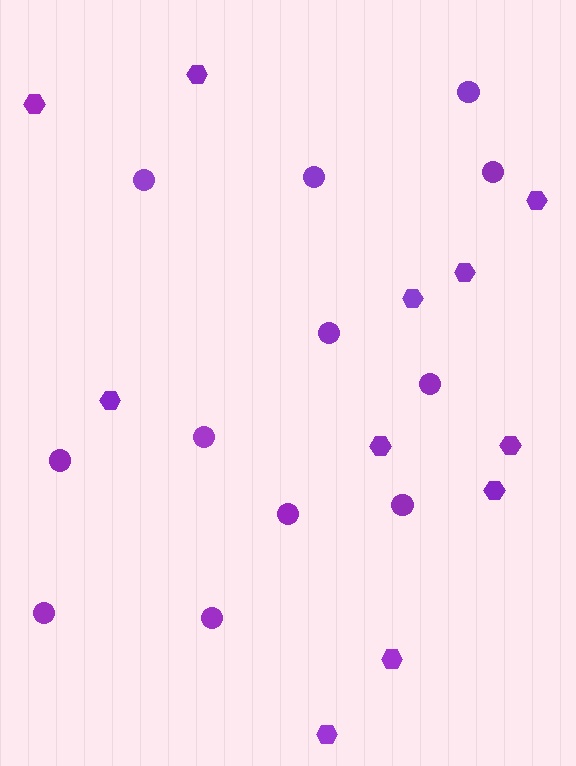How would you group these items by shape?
There are 2 groups: one group of hexagons (11) and one group of circles (12).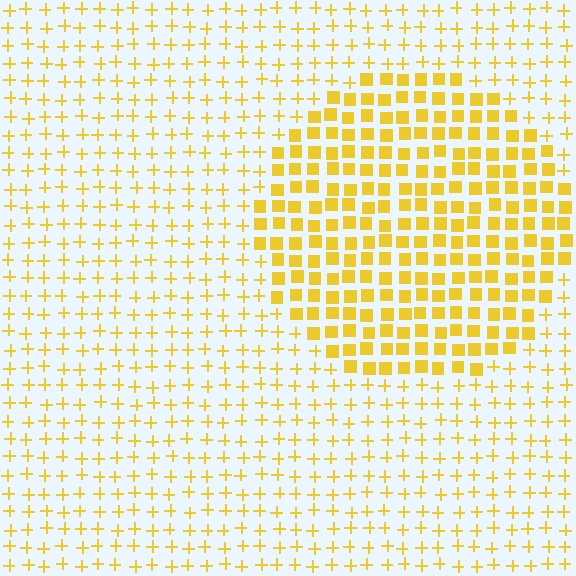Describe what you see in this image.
The image is filled with small yellow elements arranged in a uniform grid. A circle-shaped region contains squares, while the surrounding area contains plus signs. The boundary is defined purely by the change in element shape.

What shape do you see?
I see a circle.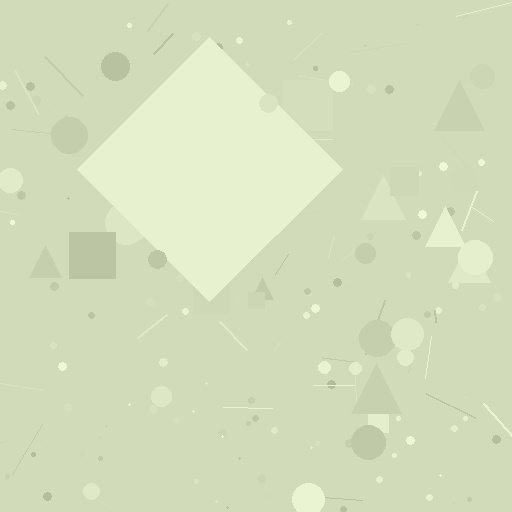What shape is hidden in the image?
A diamond is hidden in the image.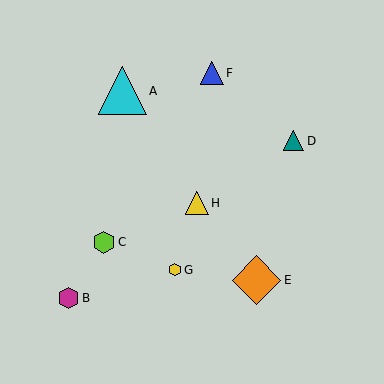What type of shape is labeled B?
Shape B is a magenta hexagon.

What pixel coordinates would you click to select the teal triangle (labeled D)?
Click at (294, 141) to select the teal triangle D.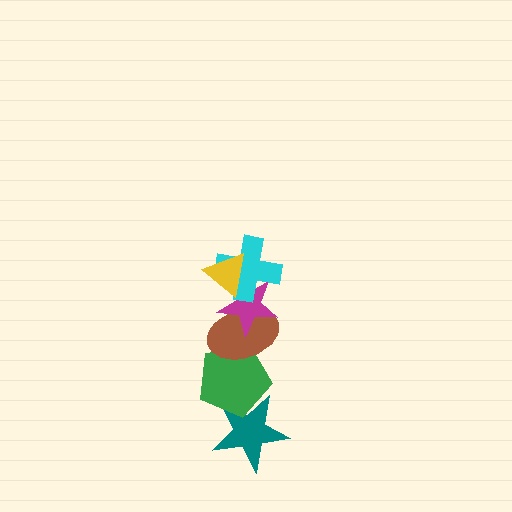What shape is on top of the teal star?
The green pentagon is on top of the teal star.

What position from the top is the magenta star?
The magenta star is 3rd from the top.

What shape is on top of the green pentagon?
The brown ellipse is on top of the green pentagon.